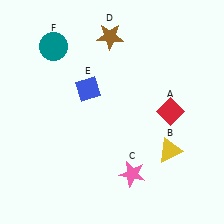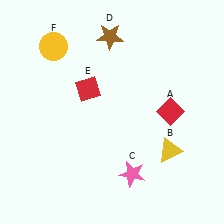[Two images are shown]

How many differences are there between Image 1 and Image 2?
There are 2 differences between the two images.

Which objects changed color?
E changed from blue to red. F changed from teal to yellow.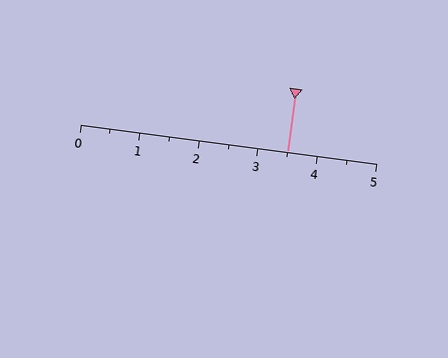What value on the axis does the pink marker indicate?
The marker indicates approximately 3.5.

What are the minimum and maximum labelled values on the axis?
The axis runs from 0 to 5.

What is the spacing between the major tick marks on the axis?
The major ticks are spaced 1 apart.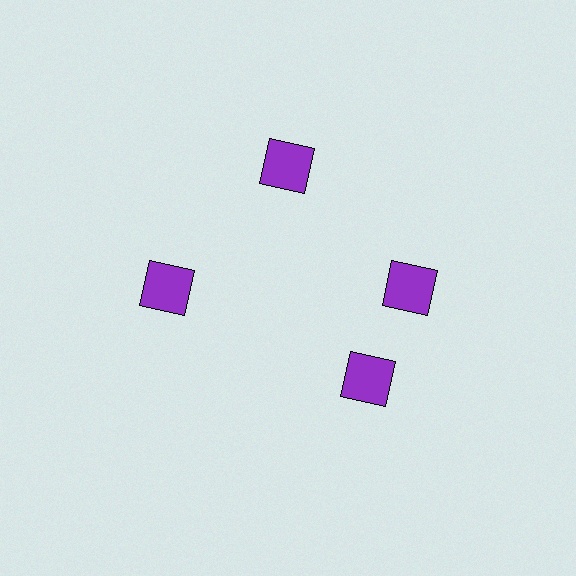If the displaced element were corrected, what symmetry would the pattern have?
It would have 4-fold rotational symmetry — the pattern would map onto itself every 90 degrees.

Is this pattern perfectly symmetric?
No. The 4 purple squares are arranged in a ring, but one element near the 6 o'clock position is rotated out of alignment along the ring, breaking the 4-fold rotational symmetry.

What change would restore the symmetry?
The symmetry would be restored by rotating it back into even spacing with its neighbors so that all 4 squares sit at equal angles and equal distance from the center.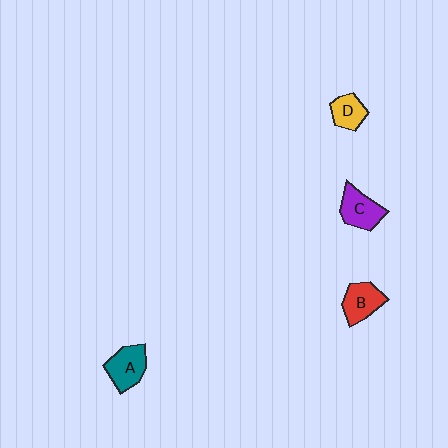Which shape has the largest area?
Shape A (teal).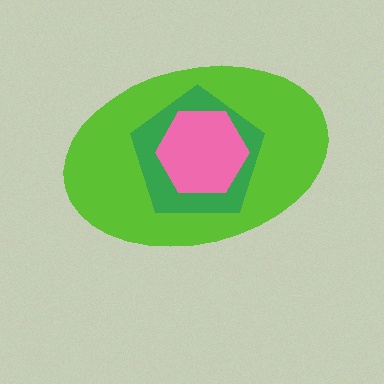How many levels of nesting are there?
3.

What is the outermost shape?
The lime ellipse.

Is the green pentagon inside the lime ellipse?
Yes.